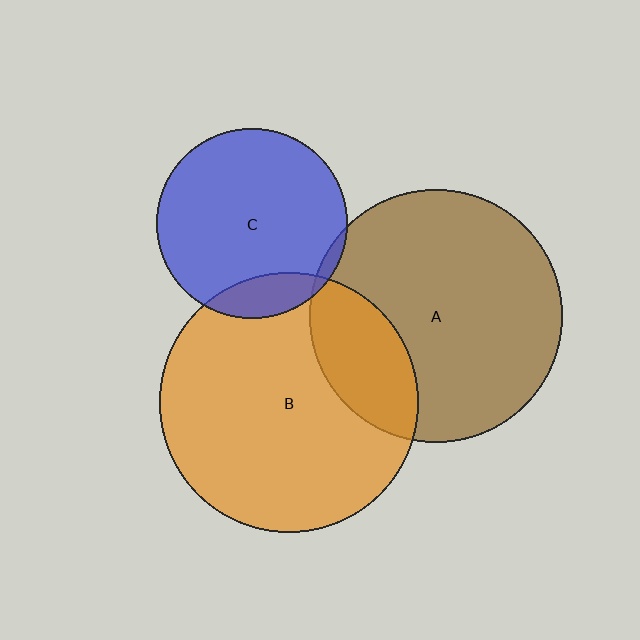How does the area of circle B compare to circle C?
Approximately 1.9 times.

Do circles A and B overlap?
Yes.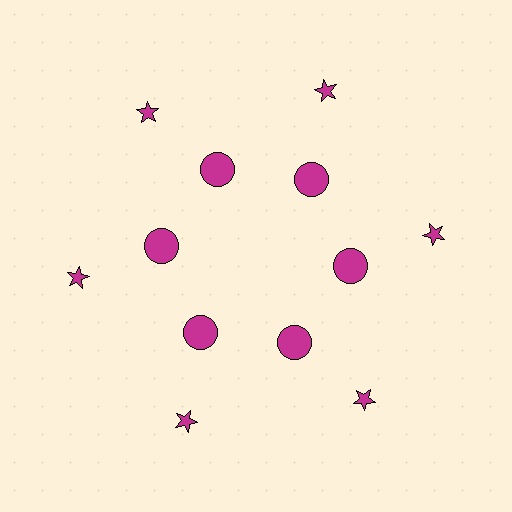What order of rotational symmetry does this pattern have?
This pattern has 6-fold rotational symmetry.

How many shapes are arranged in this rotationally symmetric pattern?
There are 12 shapes, arranged in 6 groups of 2.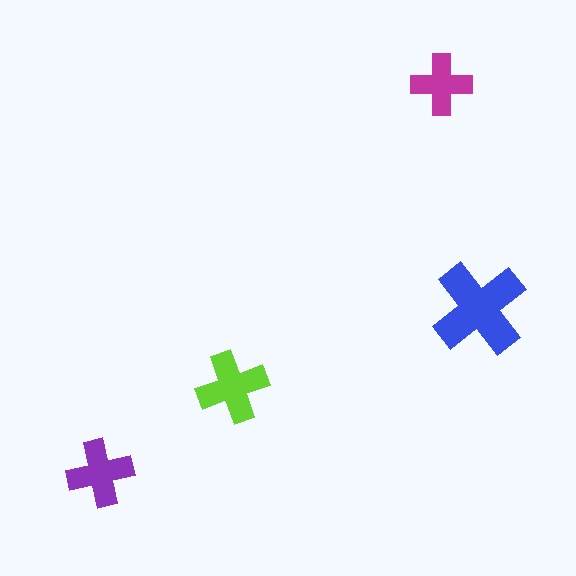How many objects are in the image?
There are 4 objects in the image.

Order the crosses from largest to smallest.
the blue one, the lime one, the purple one, the magenta one.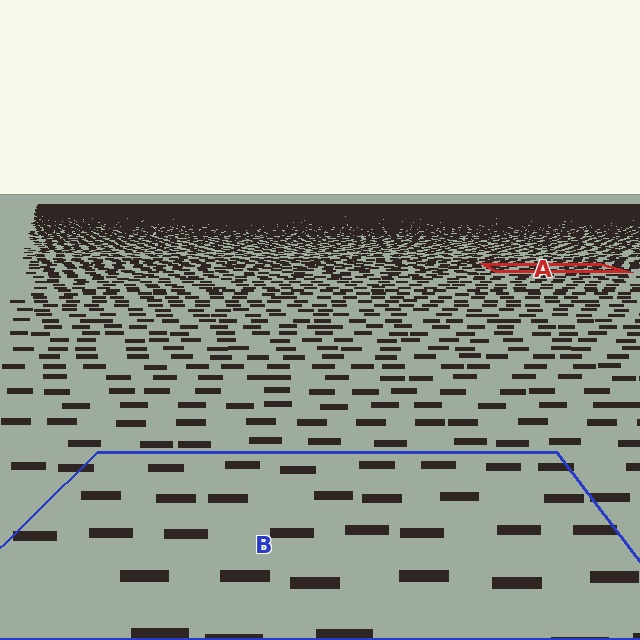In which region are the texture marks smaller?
The texture marks are smaller in region A, because it is farther away.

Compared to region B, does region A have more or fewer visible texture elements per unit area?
Region A has more texture elements per unit area — they are packed more densely because it is farther away.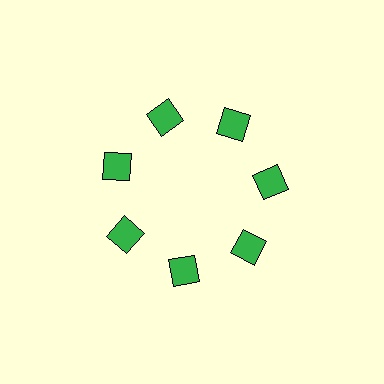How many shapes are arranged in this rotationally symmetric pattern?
There are 7 shapes, arranged in 7 groups of 1.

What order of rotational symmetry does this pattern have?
This pattern has 7-fold rotational symmetry.